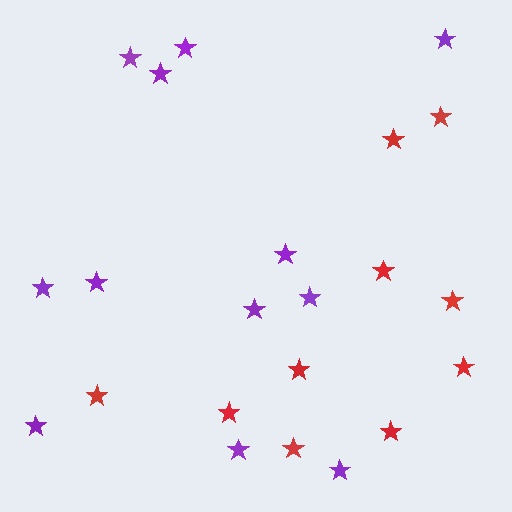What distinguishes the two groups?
There are 2 groups: one group of purple stars (12) and one group of red stars (10).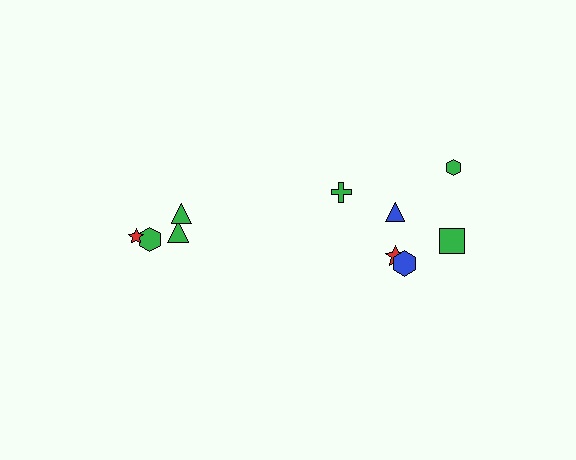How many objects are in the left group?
There are 4 objects.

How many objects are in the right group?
There are 6 objects.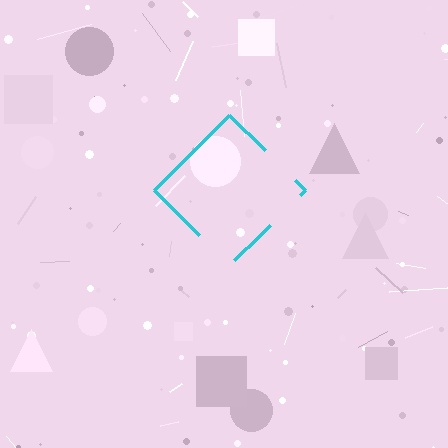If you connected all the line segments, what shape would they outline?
They would outline a diamond.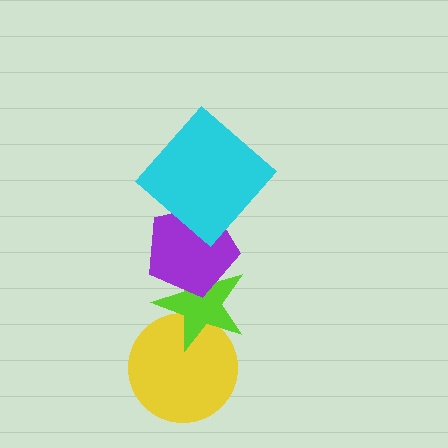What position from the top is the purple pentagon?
The purple pentagon is 2nd from the top.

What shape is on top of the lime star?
The purple pentagon is on top of the lime star.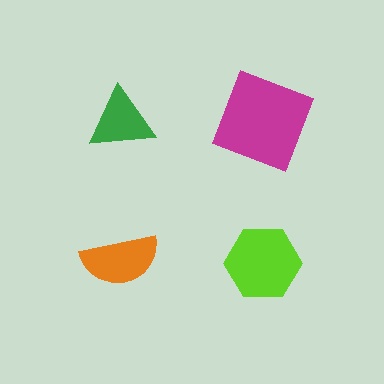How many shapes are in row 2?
2 shapes.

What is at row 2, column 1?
An orange semicircle.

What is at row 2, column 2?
A lime hexagon.